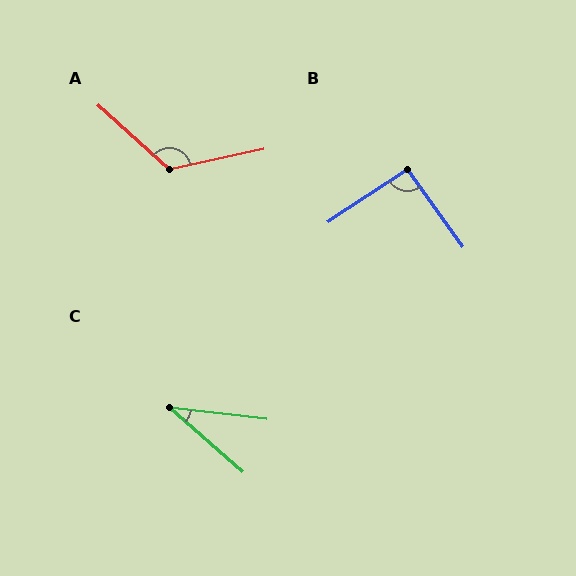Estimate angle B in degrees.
Approximately 92 degrees.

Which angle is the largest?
A, at approximately 126 degrees.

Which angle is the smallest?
C, at approximately 35 degrees.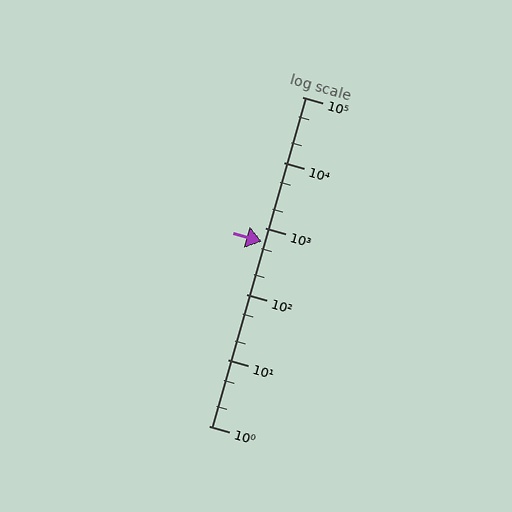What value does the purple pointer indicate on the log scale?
The pointer indicates approximately 630.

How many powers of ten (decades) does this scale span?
The scale spans 5 decades, from 1 to 100000.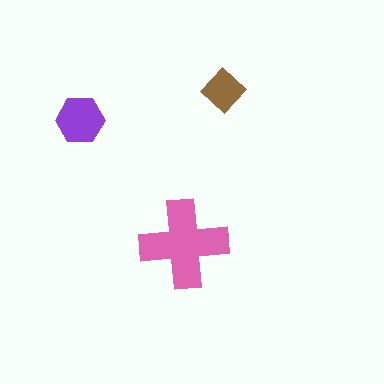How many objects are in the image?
There are 3 objects in the image.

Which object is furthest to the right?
The brown diamond is rightmost.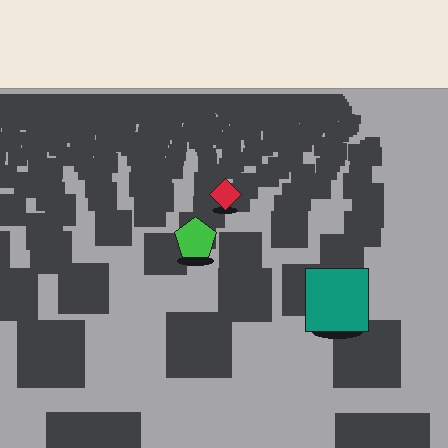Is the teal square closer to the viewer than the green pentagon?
Yes. The teal square is closer — you can tell from the texture gradient: the ground texture is coarser near it.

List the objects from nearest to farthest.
From nearest to farthest: the teal square, the green pentagon, the red diamond.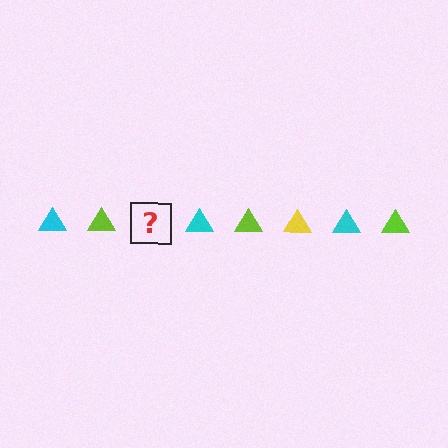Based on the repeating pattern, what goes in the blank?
The blank should be a yellow triangle.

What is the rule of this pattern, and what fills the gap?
The rule is that the pattern cycles through cyan, lime, yellow triangles. The gap should be filled with a yellow triangle.